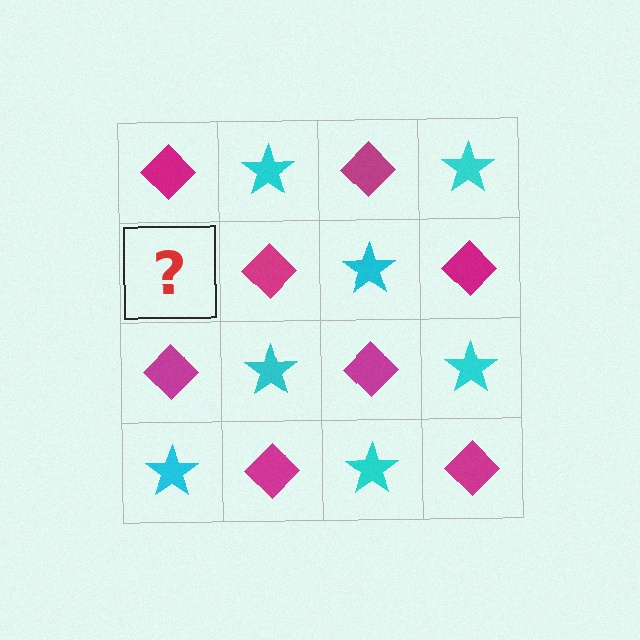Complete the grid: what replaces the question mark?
The question mark should be replaced with a cyan star.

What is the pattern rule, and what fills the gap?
The rule is that it alternates magenta diamond and cyan star in a checkerboard pattern. The gap should be filled with a cyan star.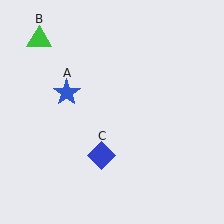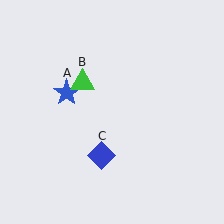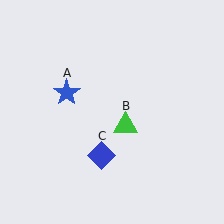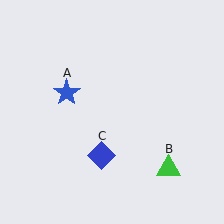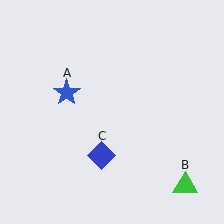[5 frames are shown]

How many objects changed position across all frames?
1 object changed position: green triangle (object B).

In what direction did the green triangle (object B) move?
The green triangle (object B) moved down and to the right.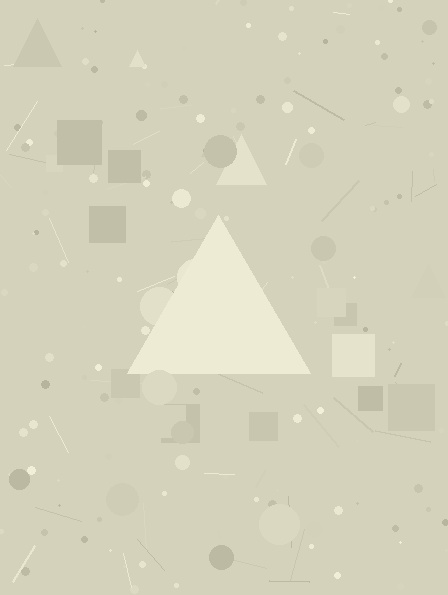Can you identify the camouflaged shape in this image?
The camouflaged shape is a triangle.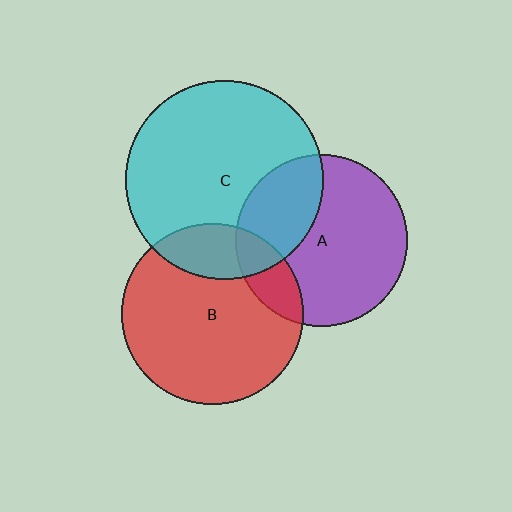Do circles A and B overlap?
Yes.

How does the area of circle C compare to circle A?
Approximately 1.3 times.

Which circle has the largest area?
Circle C (cyan).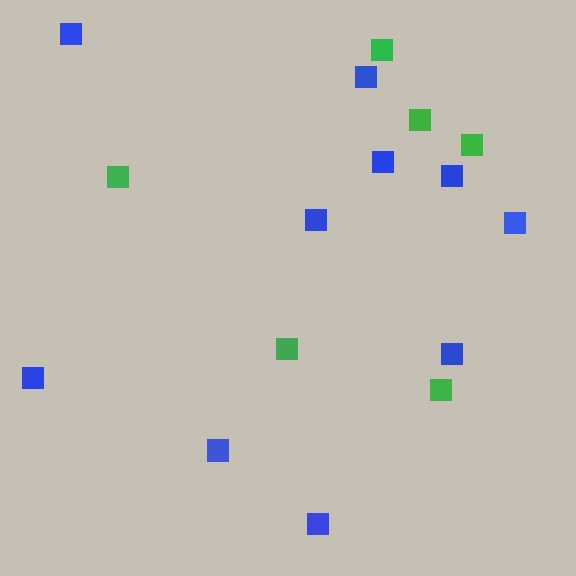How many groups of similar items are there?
There are 2 groups: one group of blue squares (10) and one group of green squares (6).